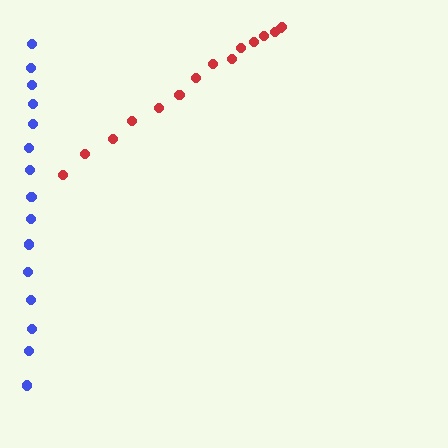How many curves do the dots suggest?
There are 2 distinct paths.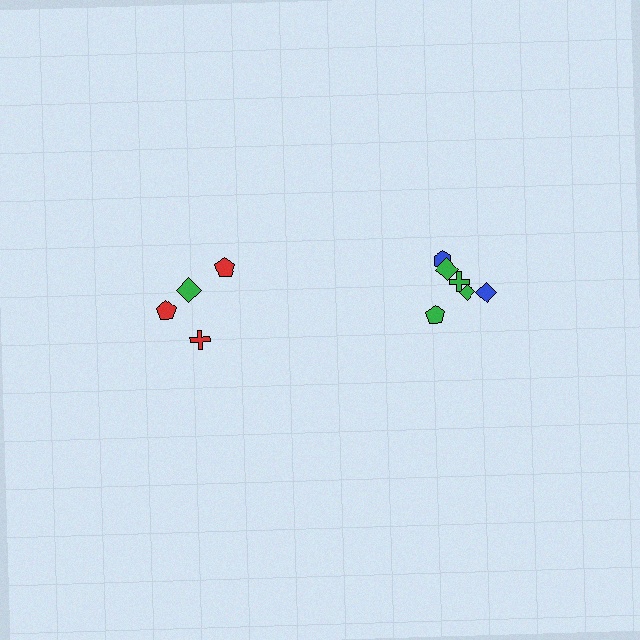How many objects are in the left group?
There are 4 objects.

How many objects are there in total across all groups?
There are 10 objects.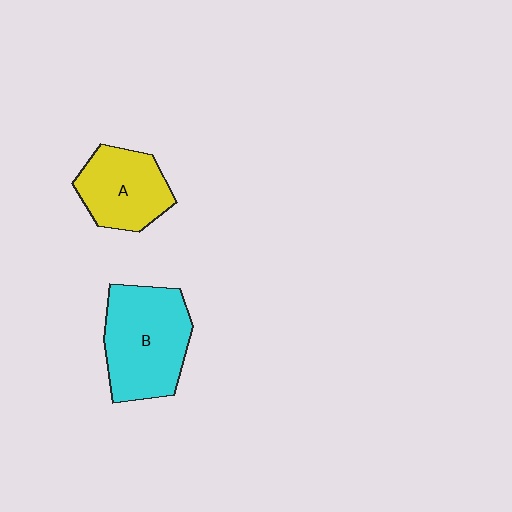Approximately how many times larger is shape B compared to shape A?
Approximately 1.4 times.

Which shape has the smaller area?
Shape A (yellow).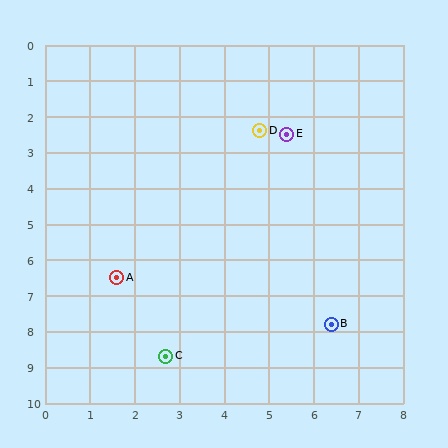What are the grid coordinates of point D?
Point D is at approximately (4.8, 2.4).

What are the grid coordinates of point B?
Point B is at approximately (6.4, 7.8).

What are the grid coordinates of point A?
Point A is at approximately (1.6, 6.5).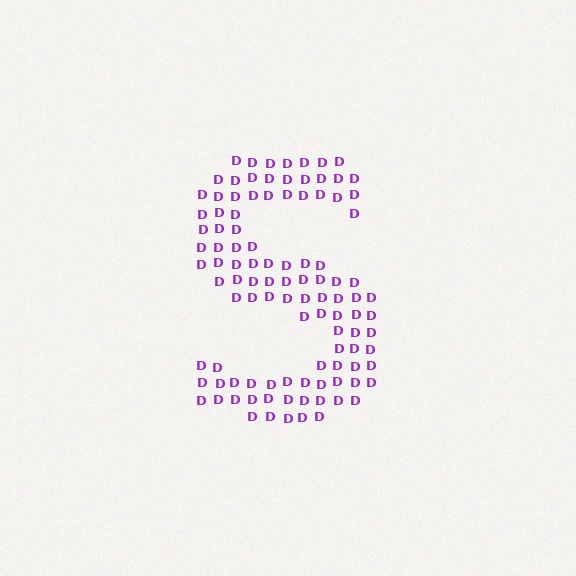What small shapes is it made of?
It is made of small letter D's.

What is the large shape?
The large shape is the letter S.